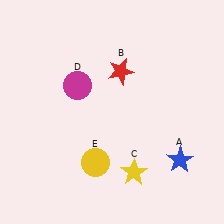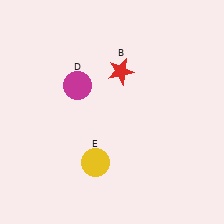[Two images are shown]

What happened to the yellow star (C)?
The yellow star (C) was removed in Image 2. It was in the bottom-right area of Image 1.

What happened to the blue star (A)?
The blue star (A) was removed in Image 2. It was in the bottom-right area of Image 1.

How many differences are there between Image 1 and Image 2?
There are 2 differences between the two images.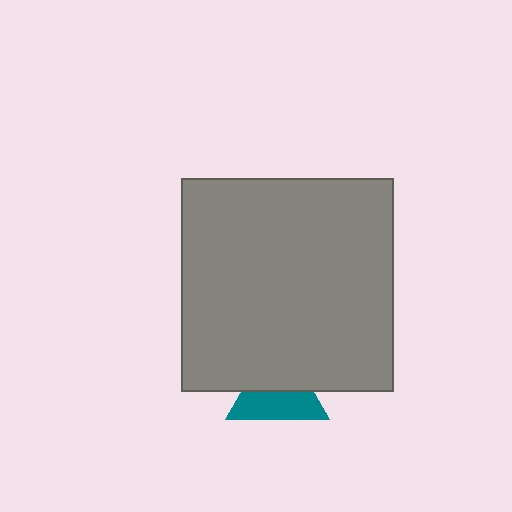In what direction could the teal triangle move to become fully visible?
The teal triangle could move down. That would shift it out from behind the gray rectangle entirely.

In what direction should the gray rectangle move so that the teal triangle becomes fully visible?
The gray rectangle should move up. That is the shortest direction to clear the overlap and leave the teal triangle fully visible.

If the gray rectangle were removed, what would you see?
You would see the complete teal triangle.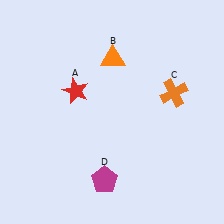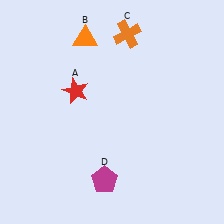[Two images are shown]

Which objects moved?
The objects that moved are: the orange triangle (B), the orange cross (C).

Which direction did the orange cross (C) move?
The orange cross (C) moved up.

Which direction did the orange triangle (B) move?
The orange triangle (B) moved left.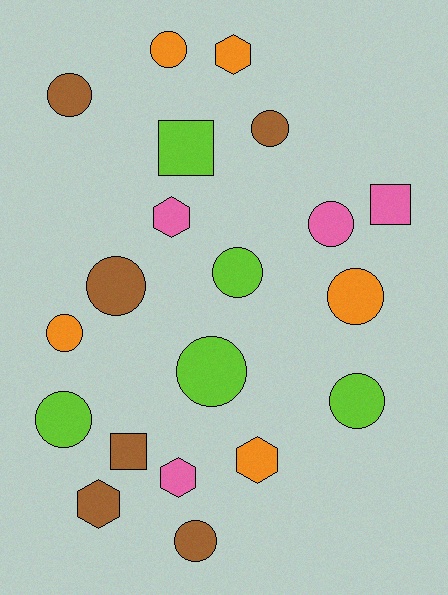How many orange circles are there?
There are 3 orange circles.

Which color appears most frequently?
Brown, with 6 objects.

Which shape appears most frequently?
Circle, with 12 objects.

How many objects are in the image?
There are 20 objects.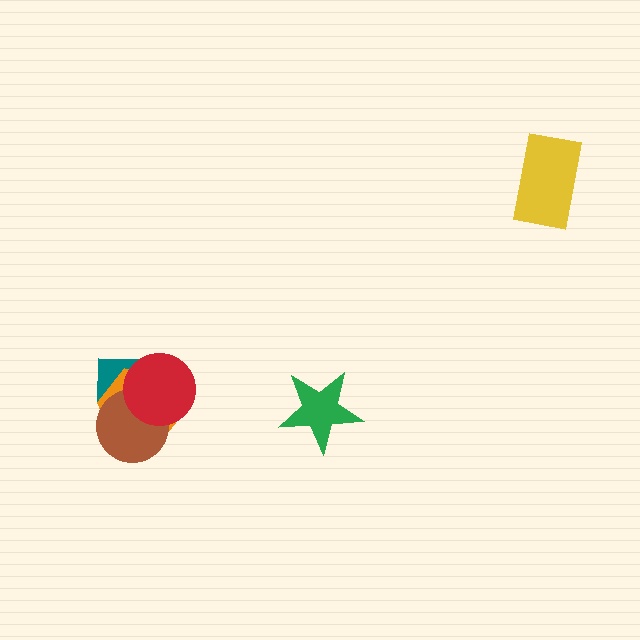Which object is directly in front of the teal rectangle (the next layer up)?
The orange hexagon is directly in front of the teal rectangle.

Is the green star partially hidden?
No, no other shape covers it.